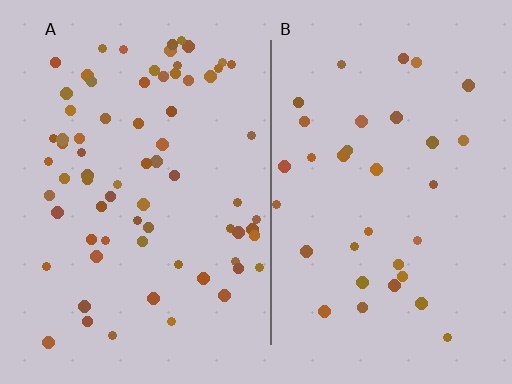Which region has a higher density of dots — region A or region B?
A (the left).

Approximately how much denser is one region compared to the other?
Approximately 2.1× — region A over region B.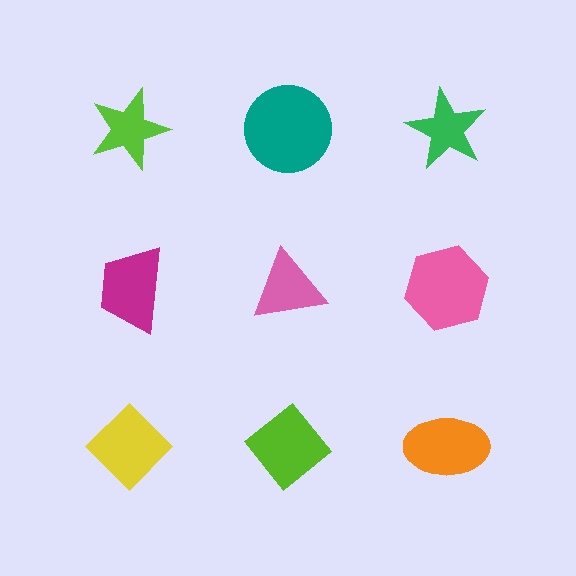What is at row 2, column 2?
A pink triangle.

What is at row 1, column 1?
A lime star.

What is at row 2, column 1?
A magenta trapezoid.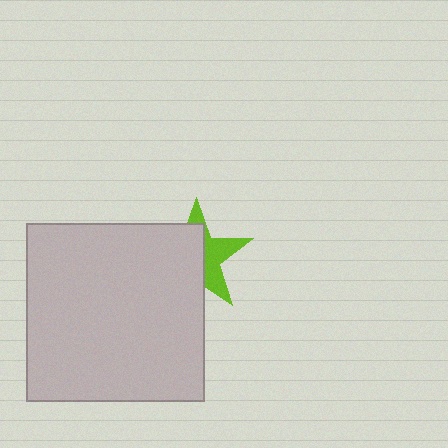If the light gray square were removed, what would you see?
You would see the complete lime star.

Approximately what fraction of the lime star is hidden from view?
Roughly 60% of the lime star is hidden behind the light gray square.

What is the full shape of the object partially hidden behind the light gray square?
The partially hidden object is a lime star.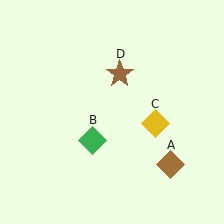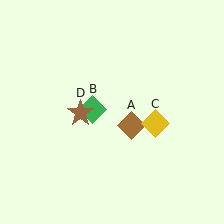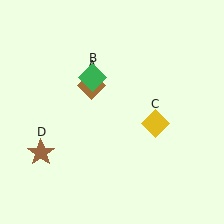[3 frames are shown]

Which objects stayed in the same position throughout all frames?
Yellow diamond (object C) remained stationary.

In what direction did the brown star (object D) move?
The brown star (object D) moved down and to the left.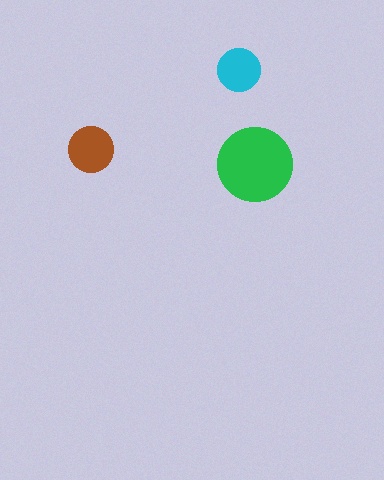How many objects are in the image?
There are 3 objects in the image.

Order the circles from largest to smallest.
the green one, the brown one, the cyan one.